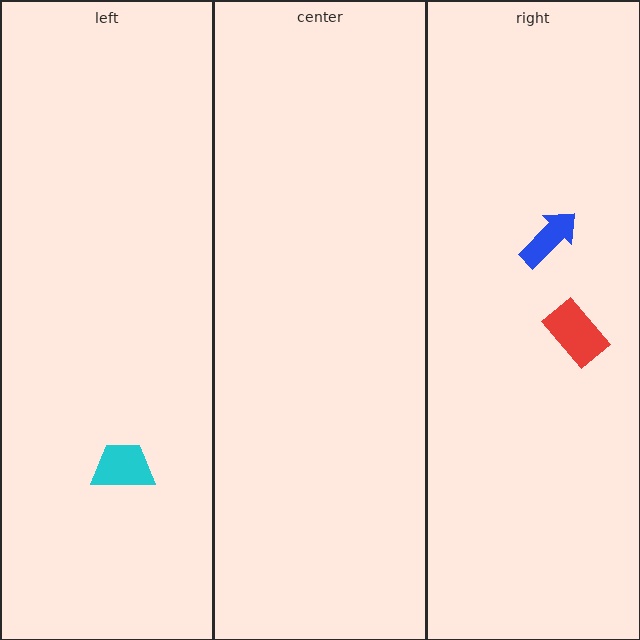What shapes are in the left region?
The cyan trapezoid.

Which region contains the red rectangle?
The right region.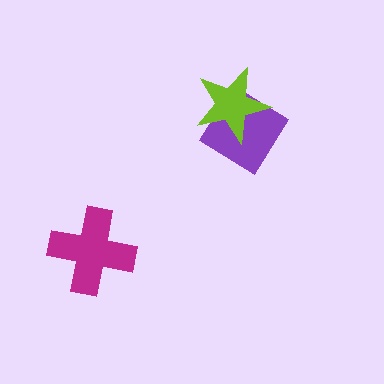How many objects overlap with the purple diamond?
1 object overlaps with the purple diamond.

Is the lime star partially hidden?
No, no other shape covers it.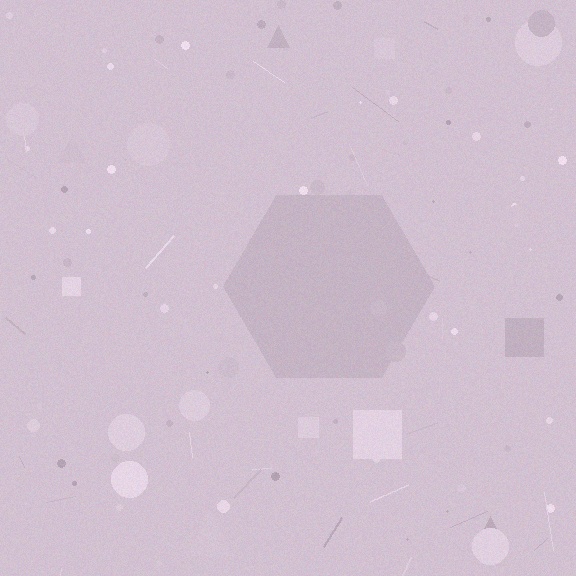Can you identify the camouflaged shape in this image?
The camouflaged shape is a hexagon.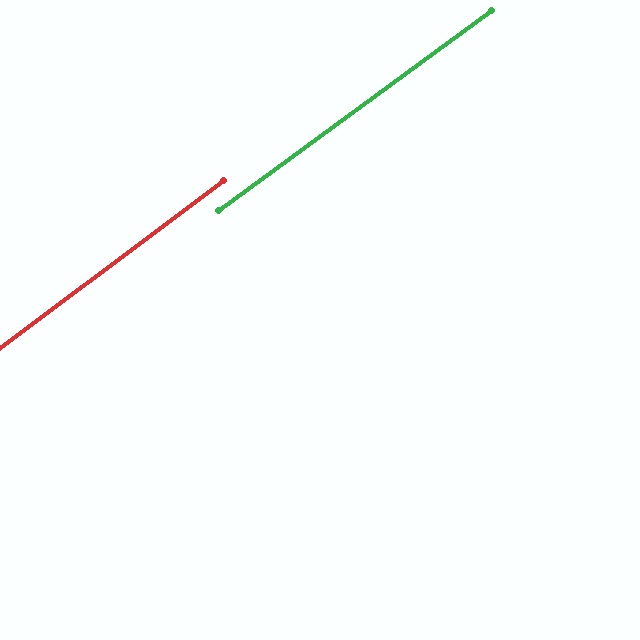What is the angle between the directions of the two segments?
Approximately 0 degrees.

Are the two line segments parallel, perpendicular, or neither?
Parallel — their directions differ by only 0.5°.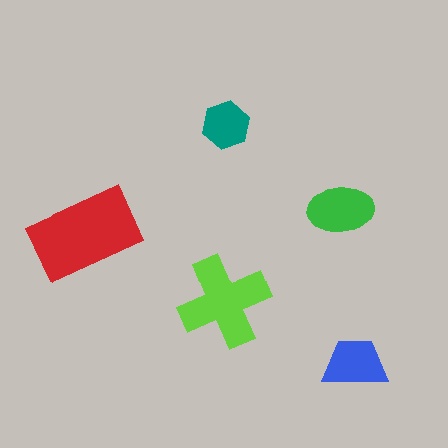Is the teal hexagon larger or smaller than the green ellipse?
Smaller.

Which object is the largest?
The red rectangle.